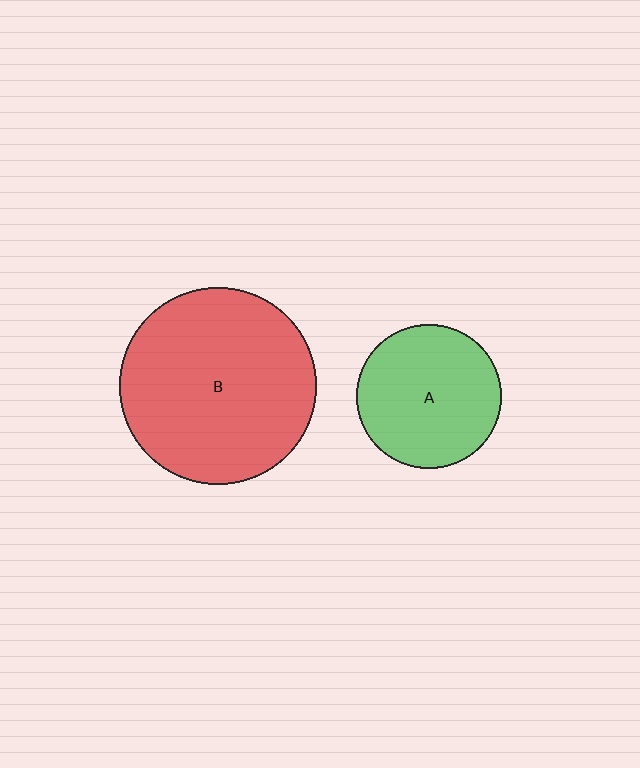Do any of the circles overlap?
No, none of the circles overlap.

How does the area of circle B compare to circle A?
Approximately 1.9 times.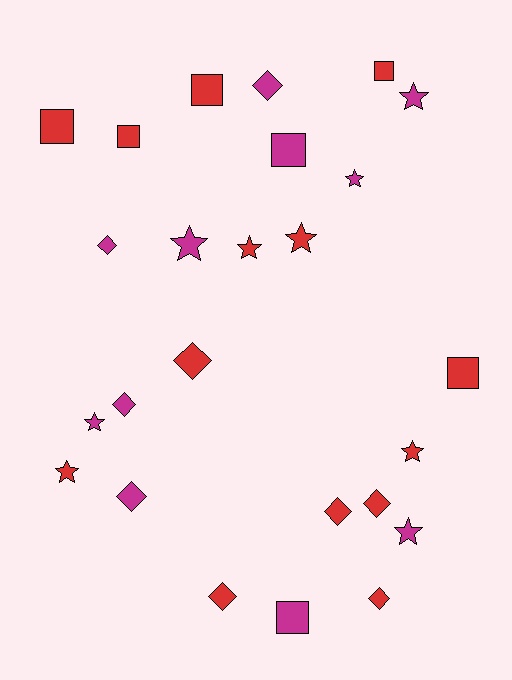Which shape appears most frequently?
Star, with 9 objects.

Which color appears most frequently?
Red, with 14 objects.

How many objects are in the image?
There are 25 objects.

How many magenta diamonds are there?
There are 4 magenta diamonds.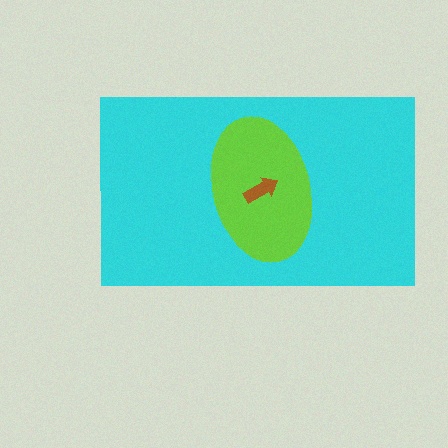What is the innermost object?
The brown arrow.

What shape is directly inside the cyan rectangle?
The lime ellipse.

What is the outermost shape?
The cyan rectangle.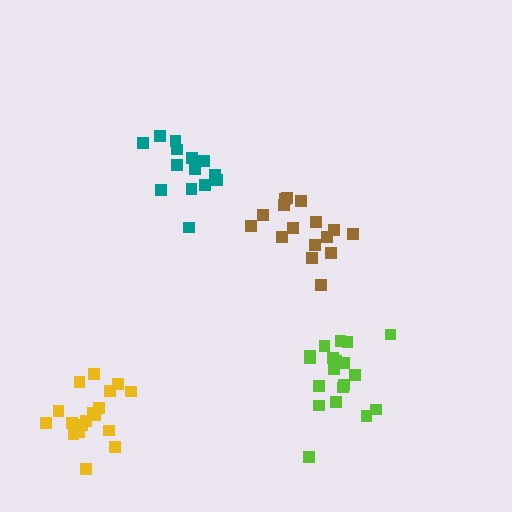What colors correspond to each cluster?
The clusters are colored: teal, lime, brown, yellow.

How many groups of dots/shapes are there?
There are 4 groups.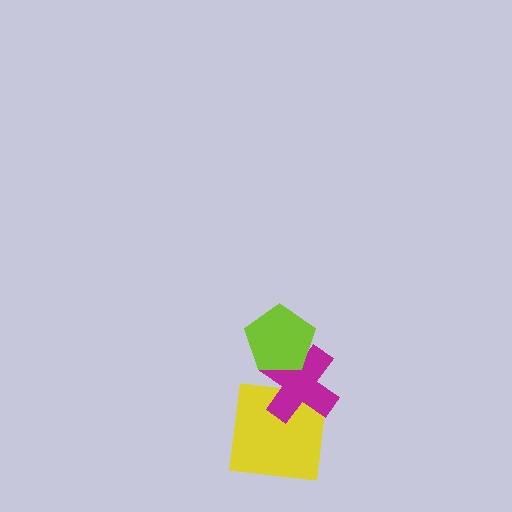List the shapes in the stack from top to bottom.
From top to bottom: the lime pentagon, the magenta cross, the yellow square.